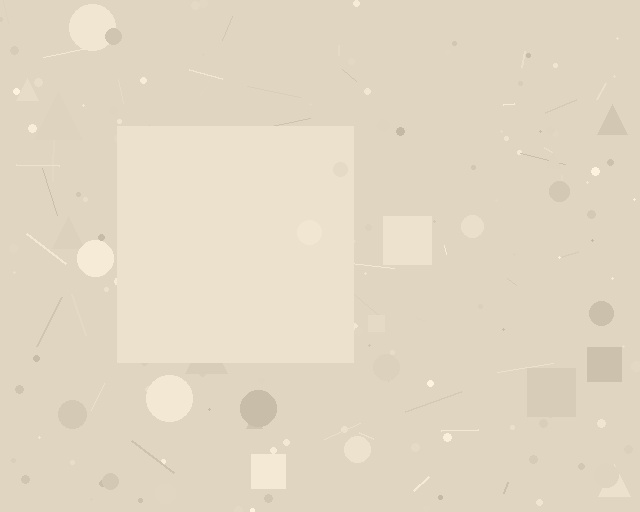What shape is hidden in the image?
A square is hidden in the image.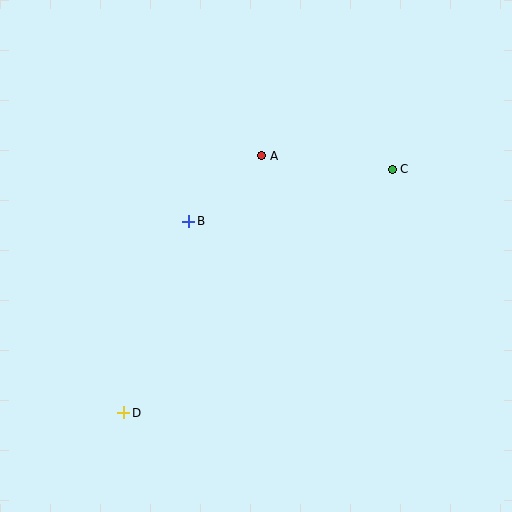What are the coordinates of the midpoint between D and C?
The midpoint between D and C is at (258, 291).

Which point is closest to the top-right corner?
Point C is closest to the top-right corner.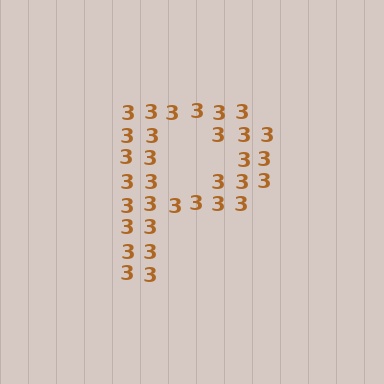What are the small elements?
The small elements are digit 3's.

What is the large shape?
The large shape is the letter P.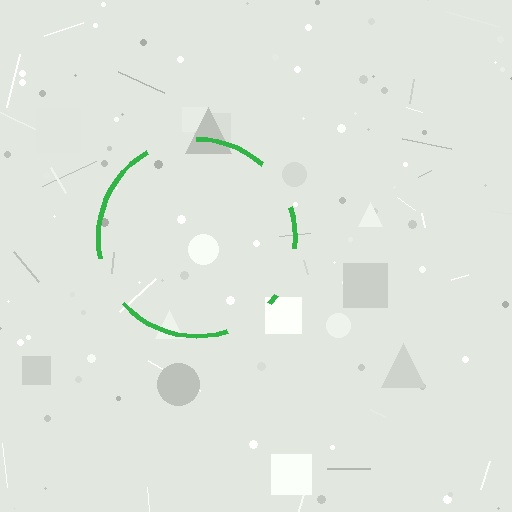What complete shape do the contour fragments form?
The contour fragments form a circle.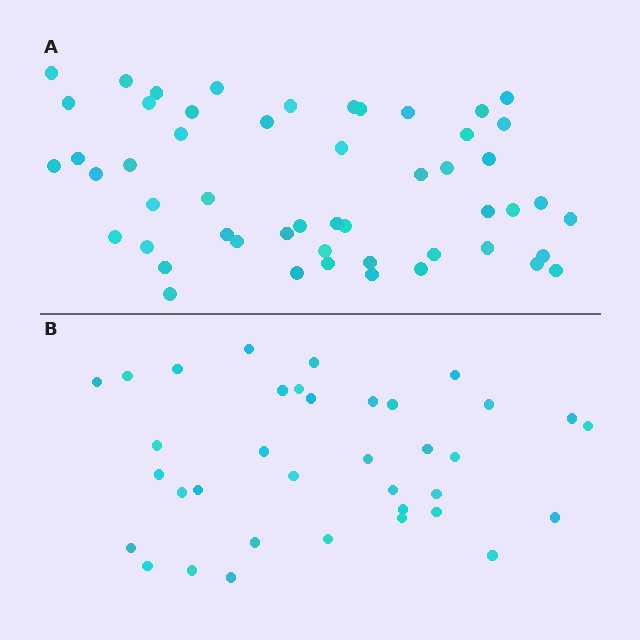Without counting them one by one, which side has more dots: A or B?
Region A (the top region) has more dots.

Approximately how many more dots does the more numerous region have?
Region A has approximately 15 more dots than region B.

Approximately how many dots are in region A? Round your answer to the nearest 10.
About 50 dots. (The exact count is 52, which rounds to 50.)